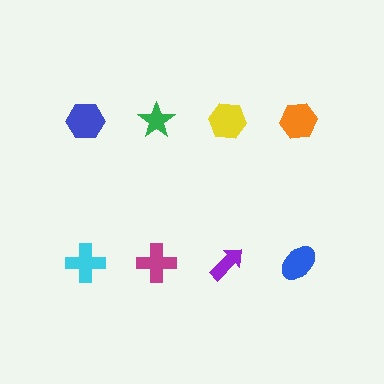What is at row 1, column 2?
A green star.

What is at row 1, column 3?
A yellow hexagon.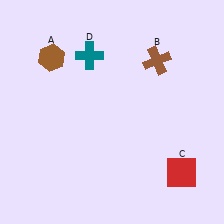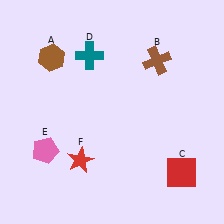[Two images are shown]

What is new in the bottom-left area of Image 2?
A pink pentagon (E) was added in the bottom-left area of Image 2.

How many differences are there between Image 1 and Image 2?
There are 2 differences between the two images.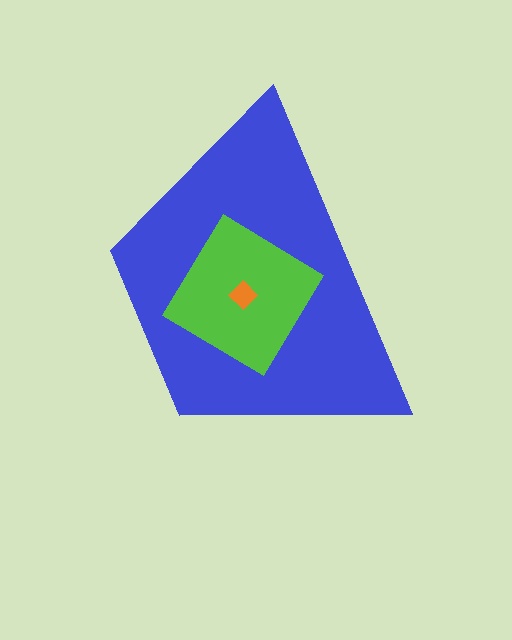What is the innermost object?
The orange diamond.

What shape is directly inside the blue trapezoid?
The lime diamond.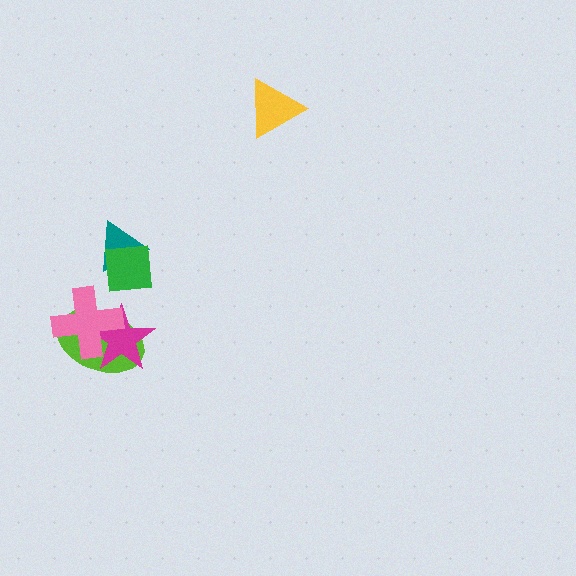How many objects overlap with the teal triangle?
1 object overlaps with the teal triangle.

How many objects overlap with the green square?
1 object overlaps with the green square.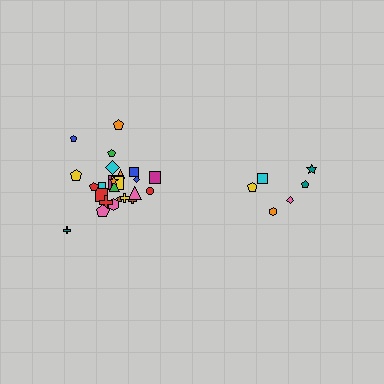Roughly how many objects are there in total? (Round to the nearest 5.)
Roughly 30 objects in total.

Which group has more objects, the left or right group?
The left group.